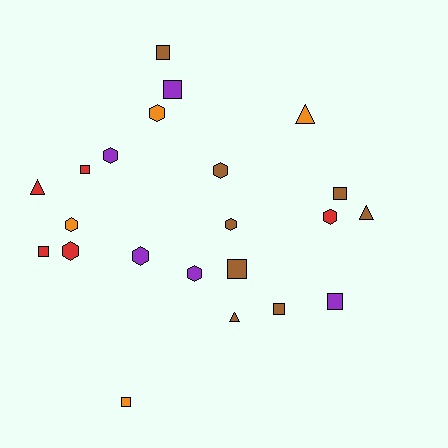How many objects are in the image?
There are 22 objects.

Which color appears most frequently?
Brown, with 8 objects.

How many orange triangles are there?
There is 1 orange triangle.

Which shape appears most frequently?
Hexagon, with 9 objects.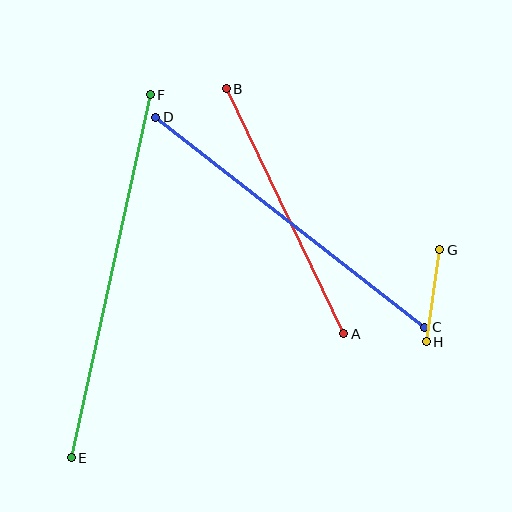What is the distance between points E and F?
The distance is approximately 371 pixels.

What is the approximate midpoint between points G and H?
The midpoint is at approximately (433, 296) pixels.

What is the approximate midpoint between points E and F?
The midpoint is at approximately (111, 276) pixels.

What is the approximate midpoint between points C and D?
The midpoint is at approximately (290, 222) pixels.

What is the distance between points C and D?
The distance is approximately 341 pixels.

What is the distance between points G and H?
The distance is approximately 93 pixels.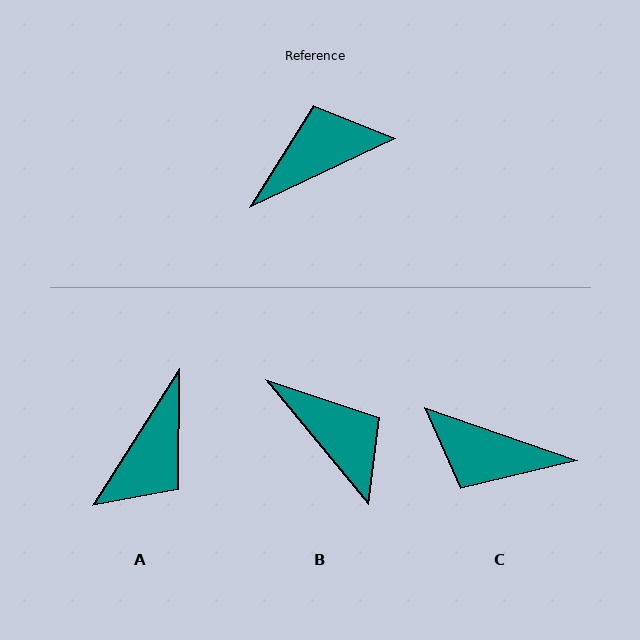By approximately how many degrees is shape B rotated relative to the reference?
Approximately 76 degrees clockwise.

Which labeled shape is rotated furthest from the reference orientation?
A, about 148 degrees away.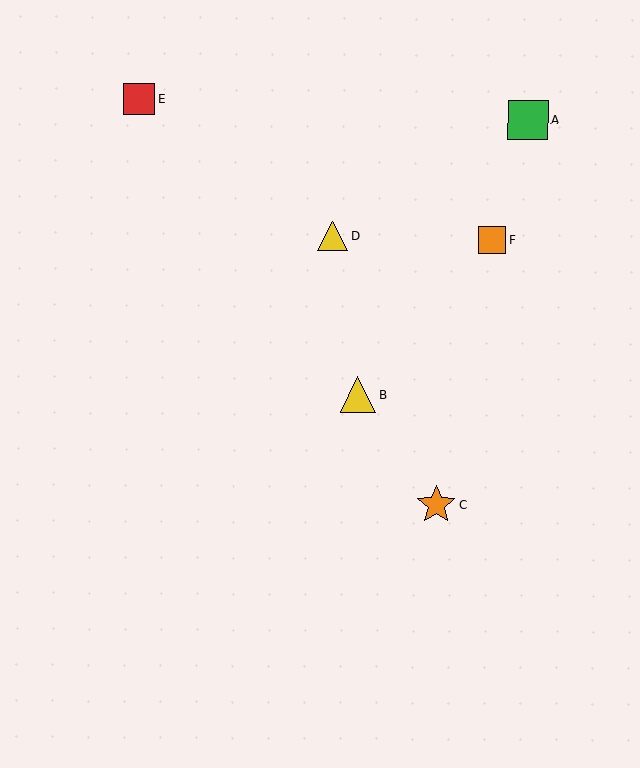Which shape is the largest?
The green square (labeled A) is the largest.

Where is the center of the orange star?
The center of the orange star is at (437, 505).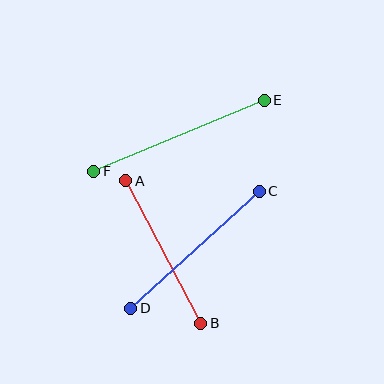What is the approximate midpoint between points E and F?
The midpoint is at approximately (179, 136) pixels.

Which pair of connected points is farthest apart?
Points E and F are farthest apart.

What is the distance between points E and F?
The distance is approximately 185 pixels.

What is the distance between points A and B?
The distance is approximately 161 pixels.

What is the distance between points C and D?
The distance is approximately 174 pixels.